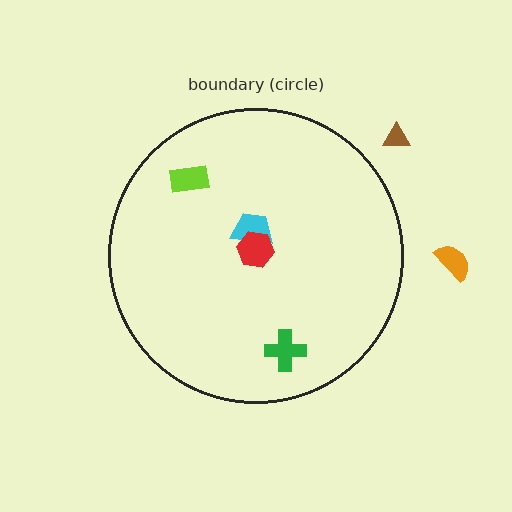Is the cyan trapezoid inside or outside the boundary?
Inside.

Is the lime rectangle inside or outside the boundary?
Inside.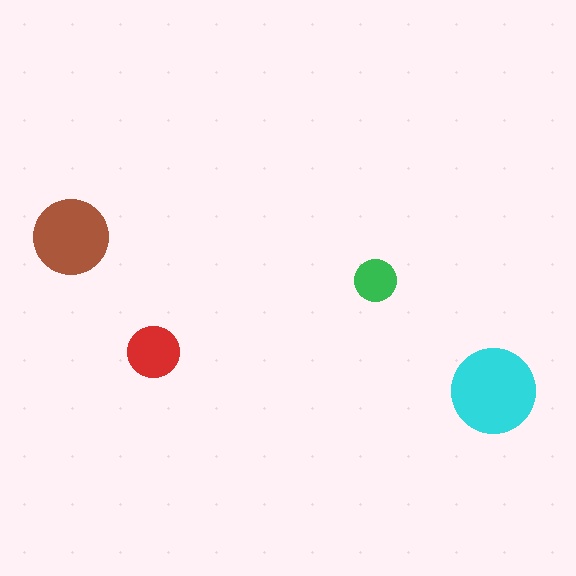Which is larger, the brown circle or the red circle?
The brown one.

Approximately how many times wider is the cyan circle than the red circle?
About 1.5 times wider.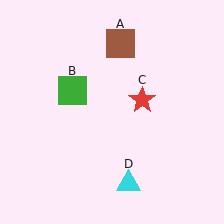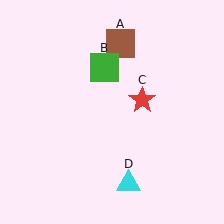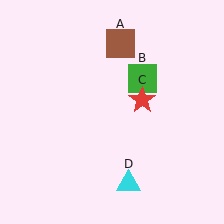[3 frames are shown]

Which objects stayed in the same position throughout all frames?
Brown square (object A) and red star (object C) and cyan triangle (object D) remained stationary.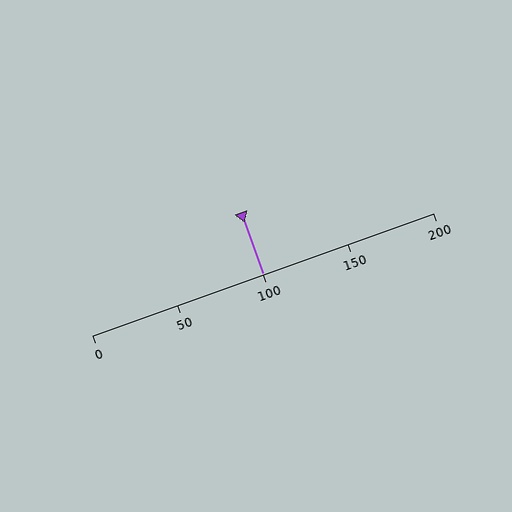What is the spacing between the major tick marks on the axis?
The major ticks are spaced 50 apart.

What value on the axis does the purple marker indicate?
The marker indicates approximately 100.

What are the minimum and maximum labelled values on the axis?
The axis runs from 0 to 200.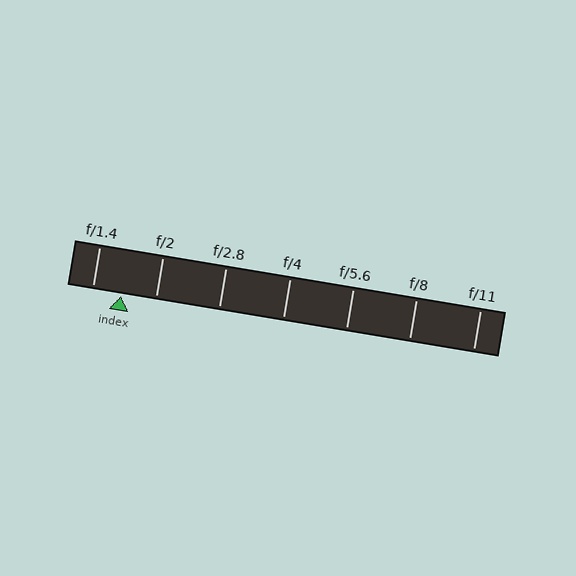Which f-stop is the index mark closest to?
The index mark is closest to f/1.4.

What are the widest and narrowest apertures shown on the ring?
The widest aperture shown is f/1.4 and the narrowest is f/11.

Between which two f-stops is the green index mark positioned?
The index mark is between f/1.4 and f/2.